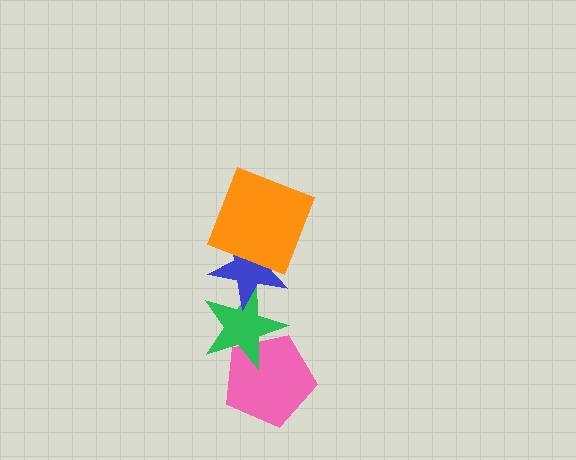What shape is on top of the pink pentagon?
The green star is on top of the pink pentagon.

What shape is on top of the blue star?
The orange square is on top of the blue star.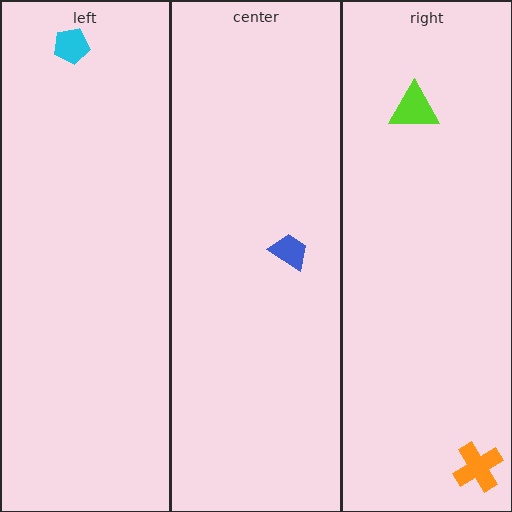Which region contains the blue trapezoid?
The center region.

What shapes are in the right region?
The orange cross, the lime triangle.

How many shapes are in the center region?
1.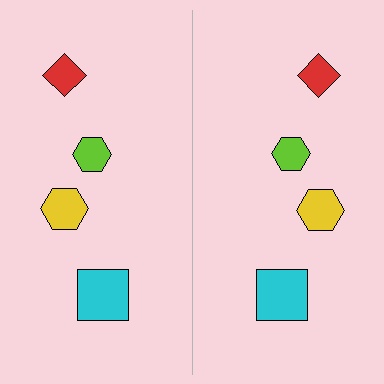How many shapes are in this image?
There are 8 shapes in this image.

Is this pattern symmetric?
Yes, this pattern has bilateral (reflection) symmetry.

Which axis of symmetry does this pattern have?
The pattern has a vertical axis of symmetry running through the center of the image.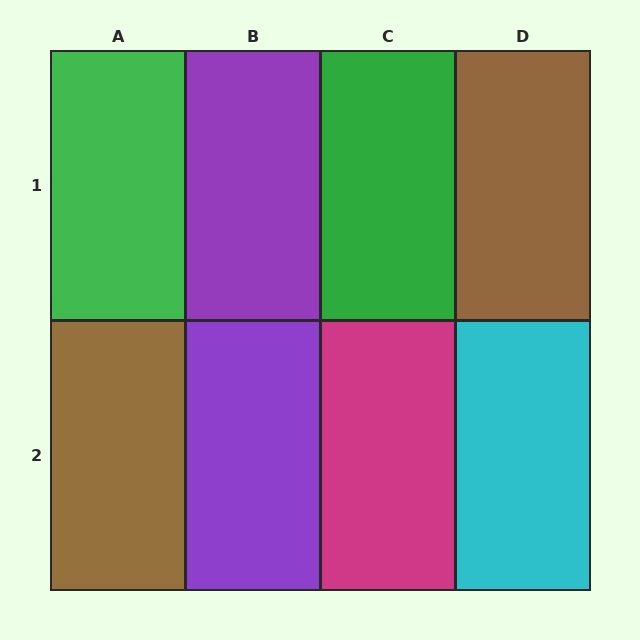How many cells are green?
2 cells are green.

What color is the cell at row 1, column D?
Brown.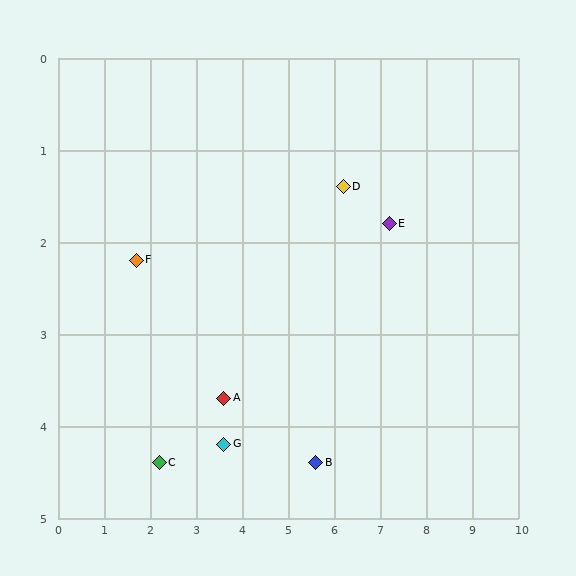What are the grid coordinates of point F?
Point F is at approximately (1.7, 2.2).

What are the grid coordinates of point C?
Point C is at approximately (2.2, 4.4).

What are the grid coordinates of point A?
Point A is at approximately (3.6, 3.7).